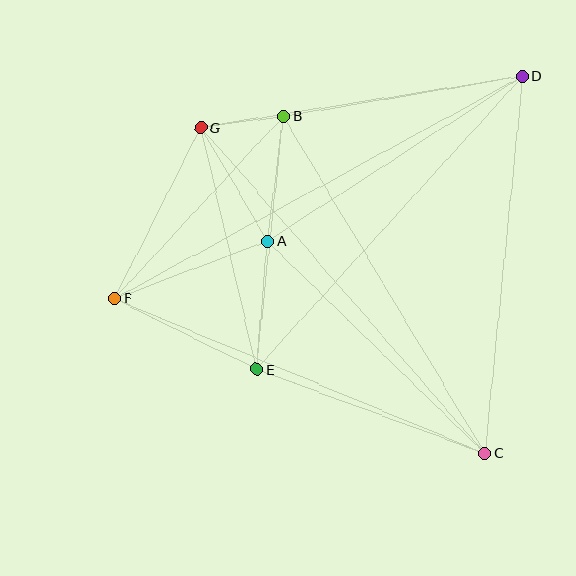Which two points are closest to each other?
Points B and G are closest to each other.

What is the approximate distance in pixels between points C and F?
The distance between C and F is approximately 402 pixels.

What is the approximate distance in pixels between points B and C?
The distance between B and C is approximately 393 pixels.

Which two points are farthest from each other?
Points D and F are farthest from each other.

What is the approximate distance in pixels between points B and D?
The distance between B and D is approximately 242 pixels.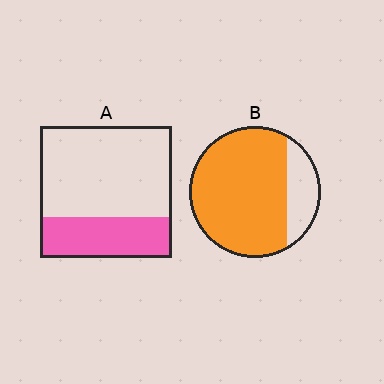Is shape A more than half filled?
No.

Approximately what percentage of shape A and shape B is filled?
A is approximately 30% and B is approximately 80%.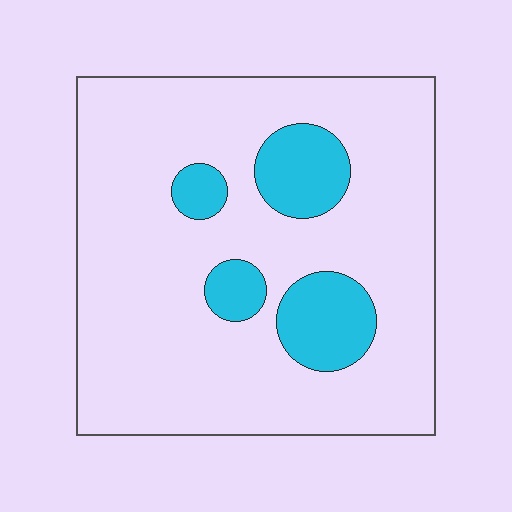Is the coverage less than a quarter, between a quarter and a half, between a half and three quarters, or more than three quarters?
Less than a quarter.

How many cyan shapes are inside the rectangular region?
4.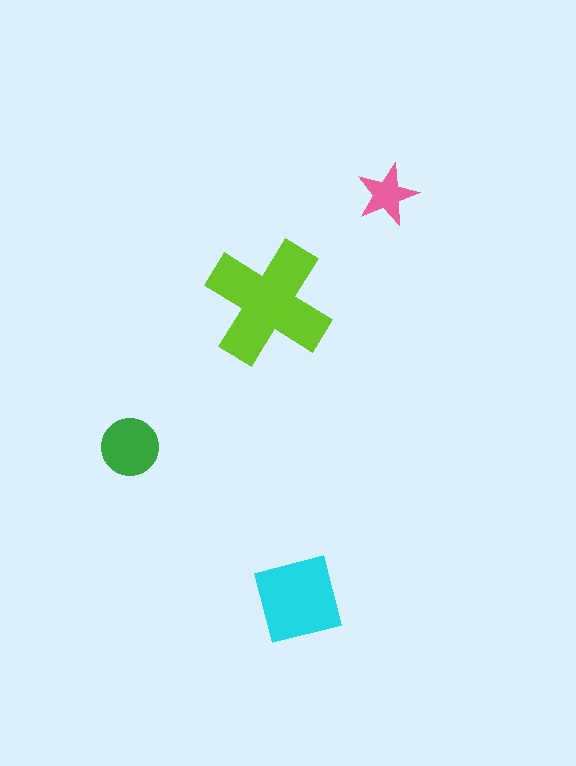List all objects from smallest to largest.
The pink star, the green circle, the cyan square, the lime cross.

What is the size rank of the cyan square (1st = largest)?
2nd.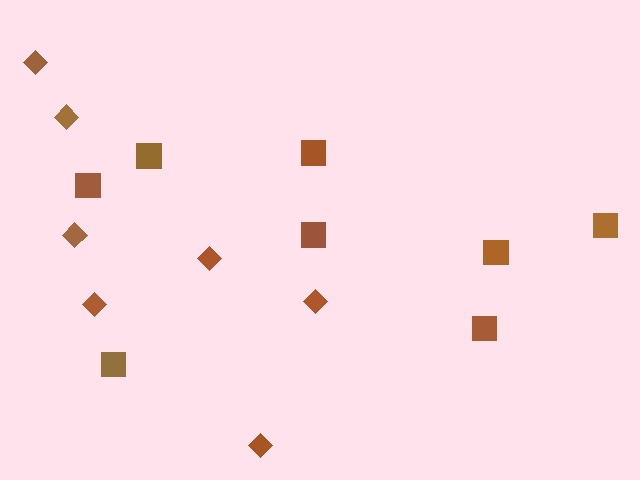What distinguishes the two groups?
There are 2 groups: one group of squares (8) and one group of diamonds (7).